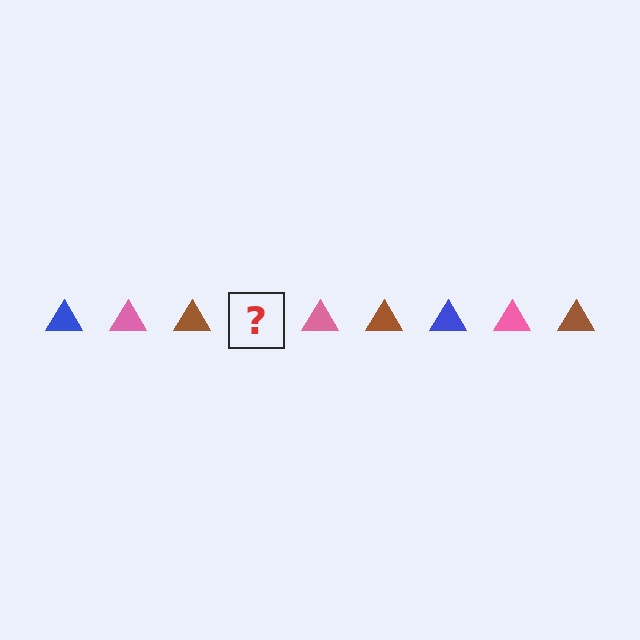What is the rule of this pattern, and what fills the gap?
The rule is that the pattern cycles through blue, pink, brown triangles. The gap should be filled with a blue triangle.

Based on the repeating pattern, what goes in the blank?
The blank should be a blue triangle.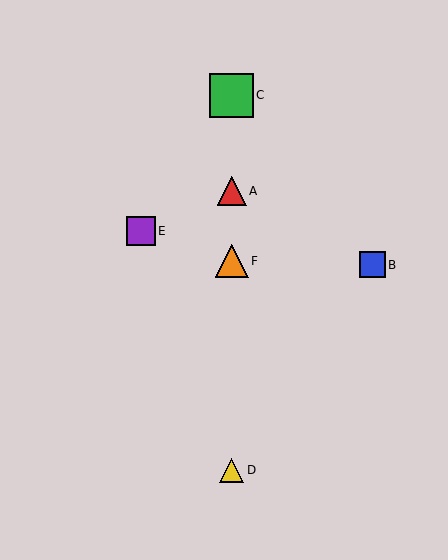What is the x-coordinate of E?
Object E is at x≈141.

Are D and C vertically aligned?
Yes, both are at x≈232.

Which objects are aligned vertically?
Objects A, C, D, F are aligned vertically.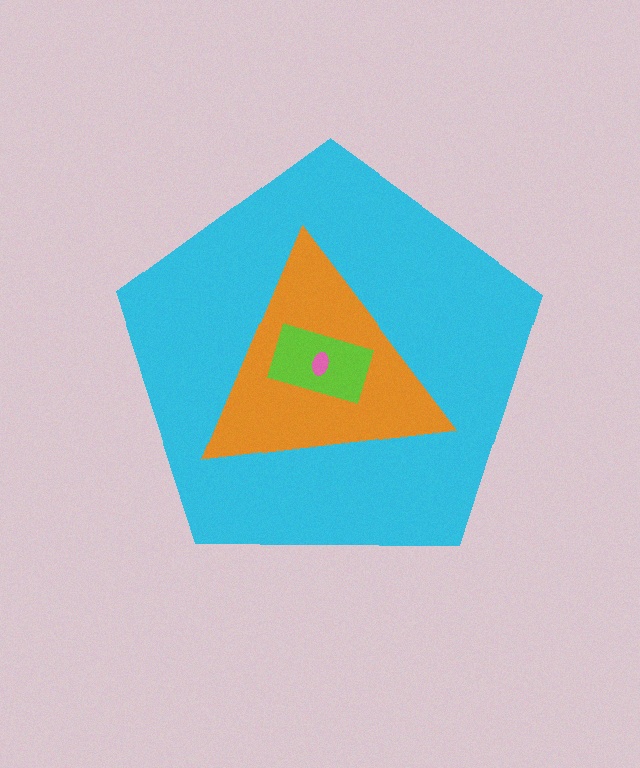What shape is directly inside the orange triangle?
The lime rectangle.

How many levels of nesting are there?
4.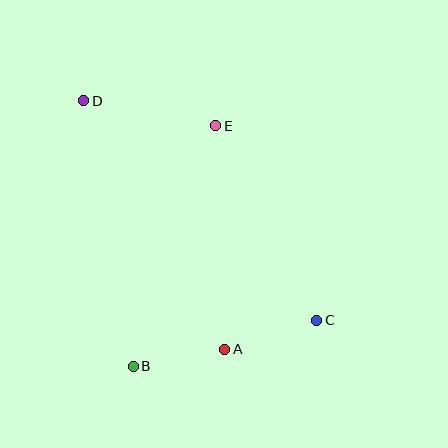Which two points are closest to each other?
Points A and B are closest to each other.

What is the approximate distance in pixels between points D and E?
The distance between D and E is approximately 134 pixels.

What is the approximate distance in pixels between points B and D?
The distance between B and D is approximately 270 pixels.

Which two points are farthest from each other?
Points C and D are farthest from each other.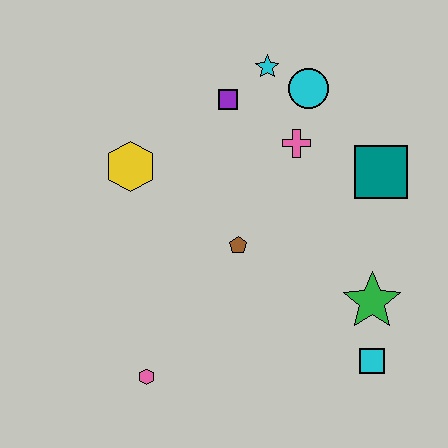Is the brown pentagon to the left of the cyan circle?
Yes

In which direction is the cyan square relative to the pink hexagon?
The cyan square is to the right of the pink hexagon.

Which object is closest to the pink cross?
The cyan circle is closest to the pink cross.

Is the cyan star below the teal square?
No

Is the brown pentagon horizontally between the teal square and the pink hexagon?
Yes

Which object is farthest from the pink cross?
The pink hexagon is farthest from the pink cross.